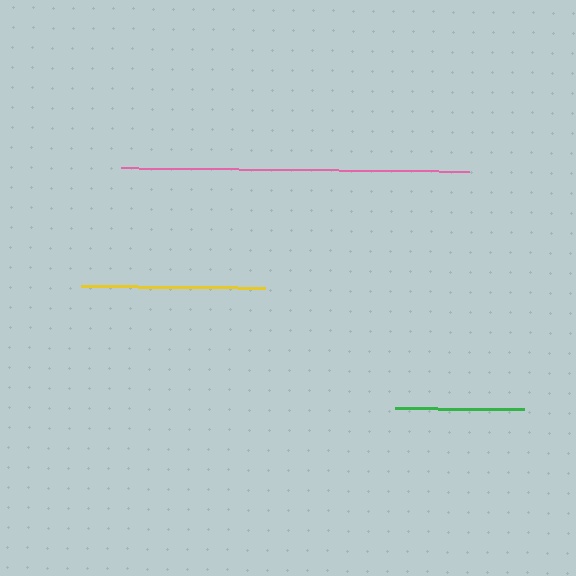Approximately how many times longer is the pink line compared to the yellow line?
The pink line is approximately 1.9 times the length of the yellow line.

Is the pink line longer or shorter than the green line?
The pink line is longer than the green line.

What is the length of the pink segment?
The pink segment is approximately 348 pixels long.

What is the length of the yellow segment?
The yellow segment is approximately 184 pixels long.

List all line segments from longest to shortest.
From longest to shortest: pink, yellow, green.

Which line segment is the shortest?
The green line is the shortest at approximately 129 pixels.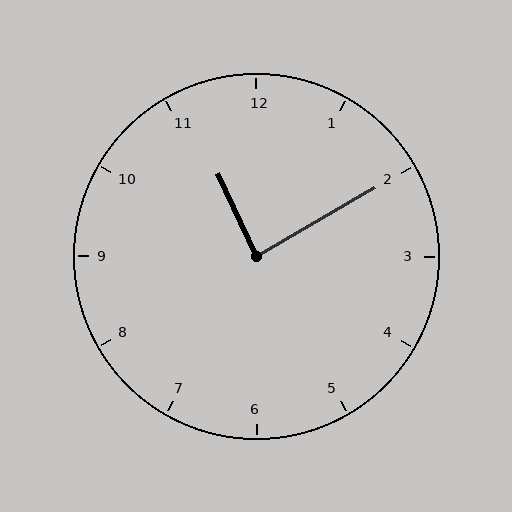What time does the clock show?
11:10.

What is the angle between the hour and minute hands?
Approximately 85 degrees.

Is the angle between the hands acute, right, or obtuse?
It is right.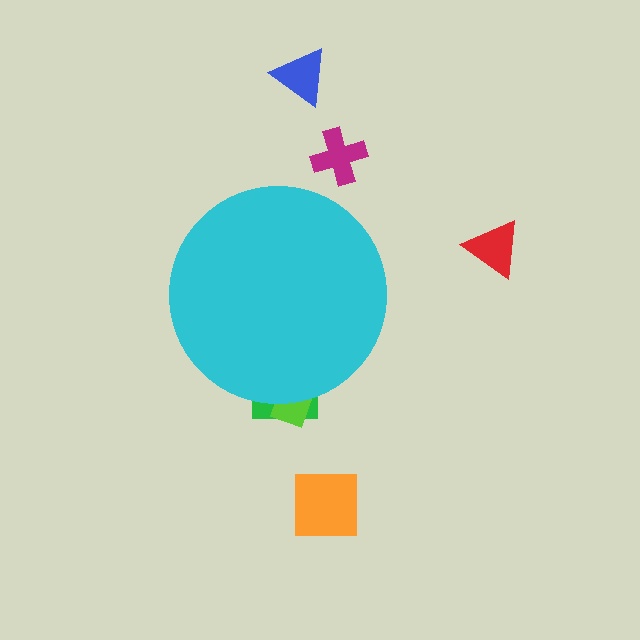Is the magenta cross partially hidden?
No, the magenta cross is fully visible.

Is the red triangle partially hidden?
No, the red triangle is fully visible.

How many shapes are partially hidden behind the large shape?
2 shapes are partially hidden.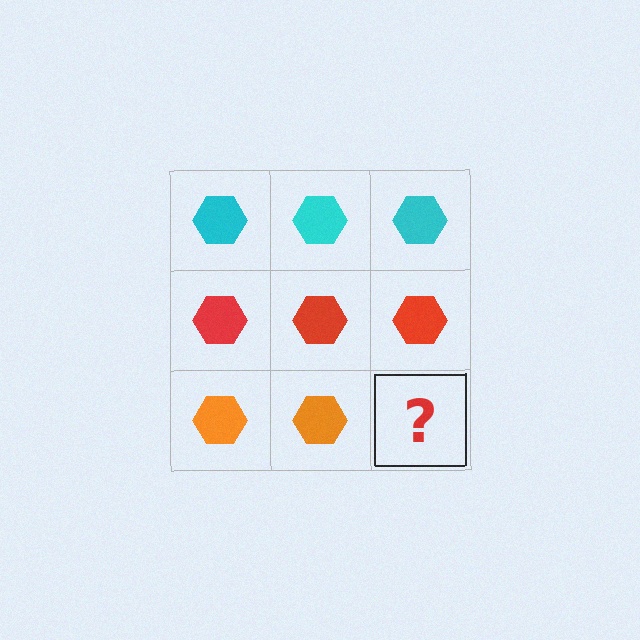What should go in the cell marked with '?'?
The missing cell should contain an orange hexagon.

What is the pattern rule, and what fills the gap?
The rule is that each row has a consistent color. The gap should be filled with an orange hexagon.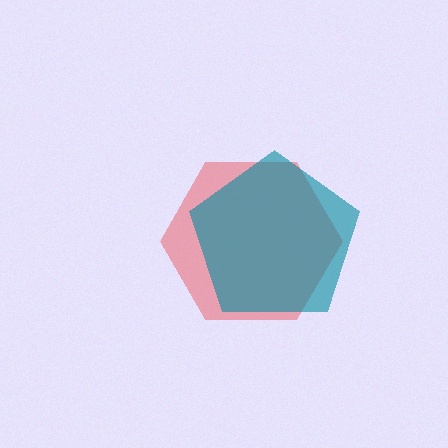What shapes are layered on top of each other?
The layered shapes are: a red hexagon, a teal pentagon.